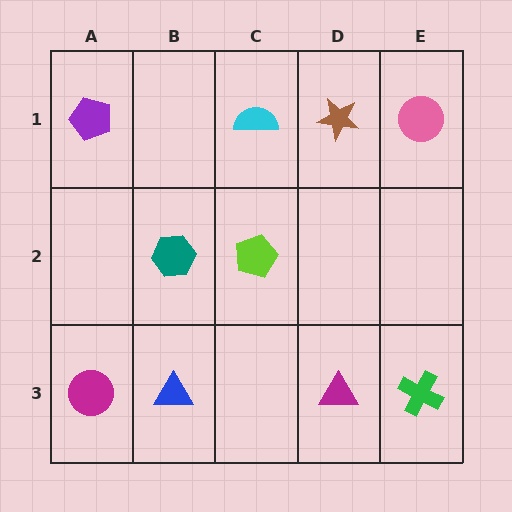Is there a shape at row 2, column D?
No, that cell is empty.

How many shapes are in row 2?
2 shapes.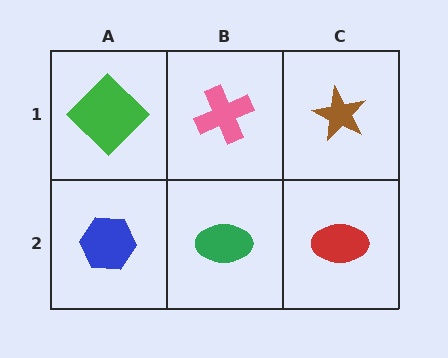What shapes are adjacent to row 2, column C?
A brown star (row 1, column C), a green ellipse (row 2, column B).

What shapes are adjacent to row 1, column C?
A red ellipse (row 2, column C), a pink cross (row 1, column B).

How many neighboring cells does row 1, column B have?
3.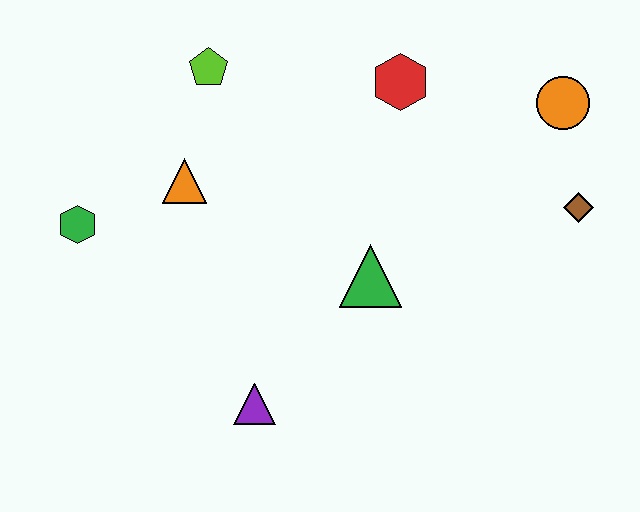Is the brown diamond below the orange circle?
Yes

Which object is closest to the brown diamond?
The orange circle is closest to the brown diamond.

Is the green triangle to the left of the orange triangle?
No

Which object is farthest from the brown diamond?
The green hexagon is farthest from the brown diamond.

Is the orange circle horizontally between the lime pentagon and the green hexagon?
No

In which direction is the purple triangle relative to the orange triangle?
The purple triangle is below the orange triangle.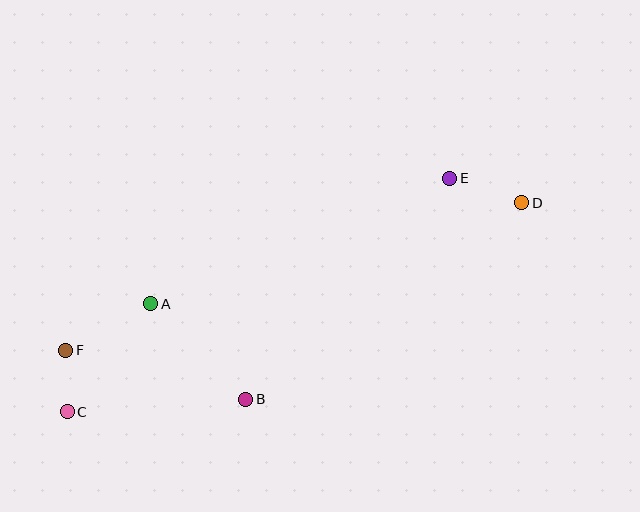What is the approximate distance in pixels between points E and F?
The distance between E and F is approximately 421 pixels.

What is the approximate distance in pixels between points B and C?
The distance between B and C is approximately 179 pixels.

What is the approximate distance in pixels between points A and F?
The distance between A and F is approximately 97 pixels.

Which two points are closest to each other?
Points C and F are closest to each other.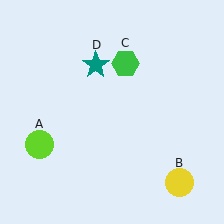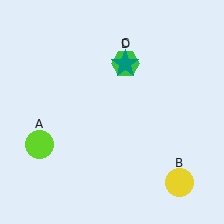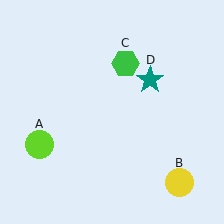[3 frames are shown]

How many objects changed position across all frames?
1 object changed position: teal star (object D).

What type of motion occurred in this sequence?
The teal star (object D) rotated clockwise around the center of the scene.